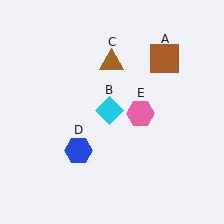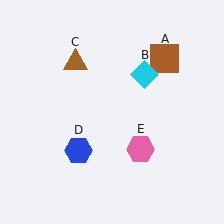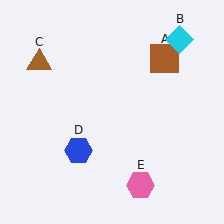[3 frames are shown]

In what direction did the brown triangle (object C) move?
The brown triangle (object C) moved left.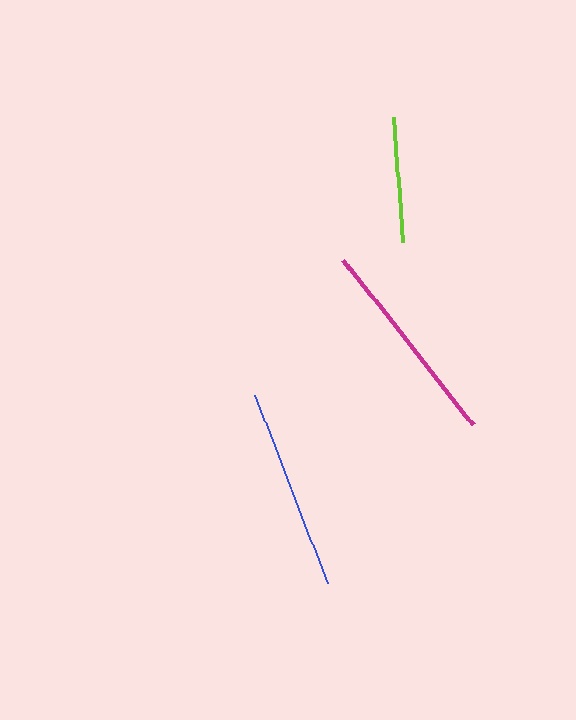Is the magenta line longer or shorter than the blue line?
The magenta line is longer than the blue line.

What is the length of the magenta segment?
The magenta segment is approximately 210 pixels long.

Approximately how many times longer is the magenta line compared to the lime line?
The magenta line is approximately 1.7 times the length of the lime line.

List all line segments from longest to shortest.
From longest to shortest: magenta, blue, lime.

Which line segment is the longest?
The magenta line is the longest at approximately 210 pixels.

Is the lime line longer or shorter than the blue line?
The blue line is longer than the lime line.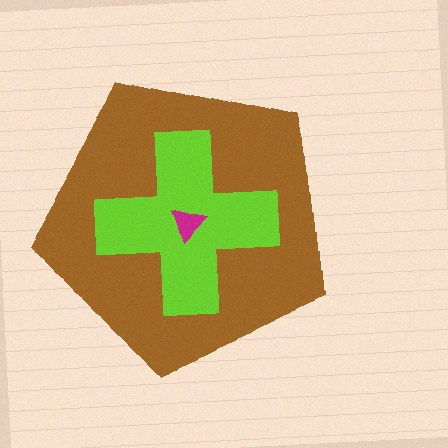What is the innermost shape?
The magenta triangle.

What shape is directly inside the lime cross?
The magenta triangle.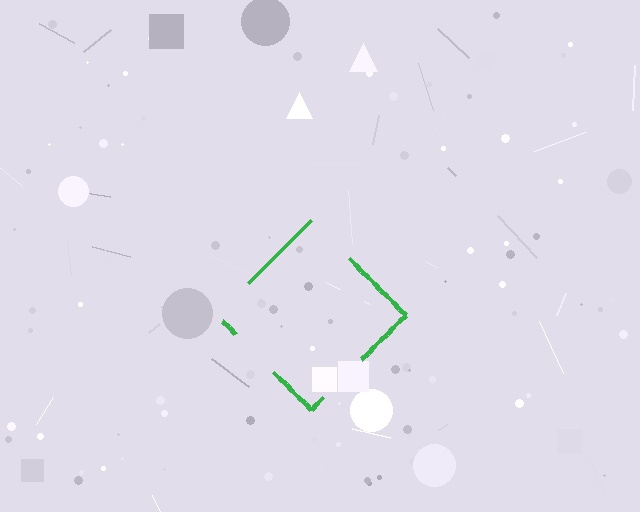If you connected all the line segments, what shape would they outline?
They would outline a diamond.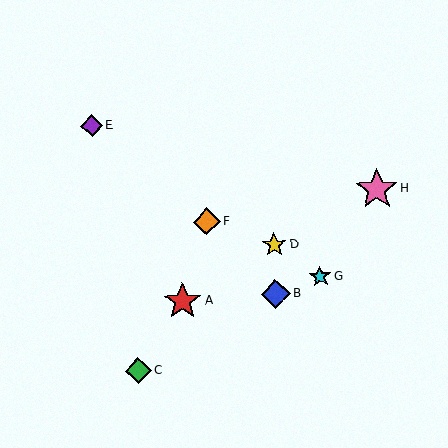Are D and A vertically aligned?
No, D is at x≈274 and A is at x≈182.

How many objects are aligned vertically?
2 objects (B, D) are aligned vertically.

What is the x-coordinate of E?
Object E is at x≈92.